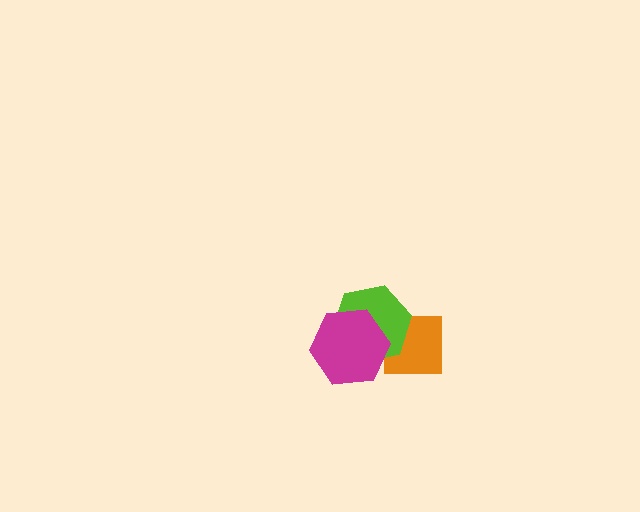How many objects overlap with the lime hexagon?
2 objects overlap with the lime hexagon.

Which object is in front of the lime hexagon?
The magenta hexagon is in front of the lime hexagon.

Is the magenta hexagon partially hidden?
No, no other shape covers it.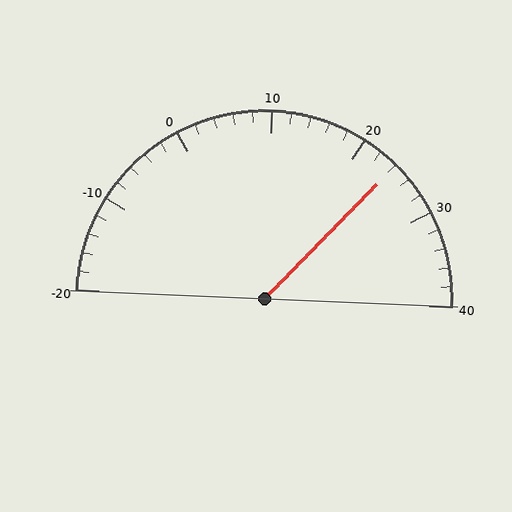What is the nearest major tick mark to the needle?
The nearest major tick mark is 20.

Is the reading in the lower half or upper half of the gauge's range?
The reading is in the upper half of the range (-20 to 40).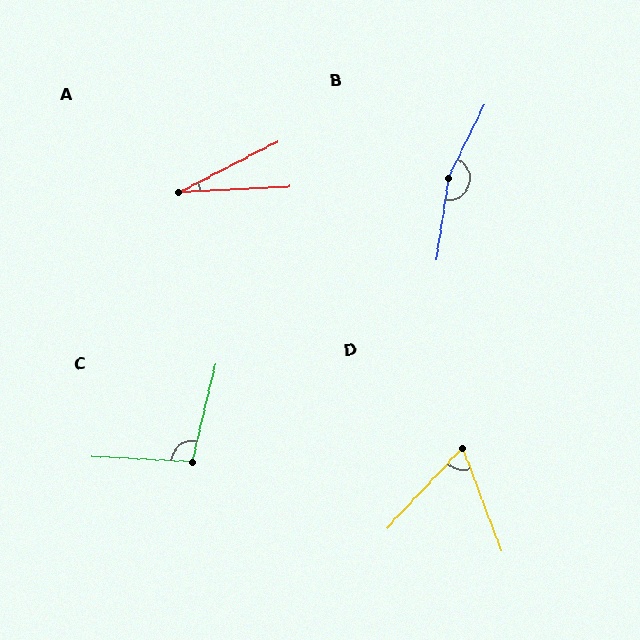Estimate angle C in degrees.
Approximately 100 degrees.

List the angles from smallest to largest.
A (24°), D (64°), C (100°), B (162°).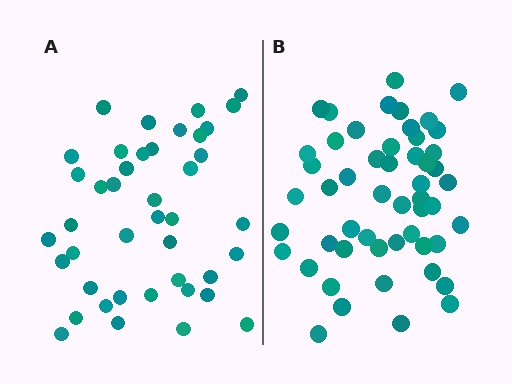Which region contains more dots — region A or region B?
Region B (the right region) has more dots.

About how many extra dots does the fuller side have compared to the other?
Region B has roughly 10 or so more dots than region A.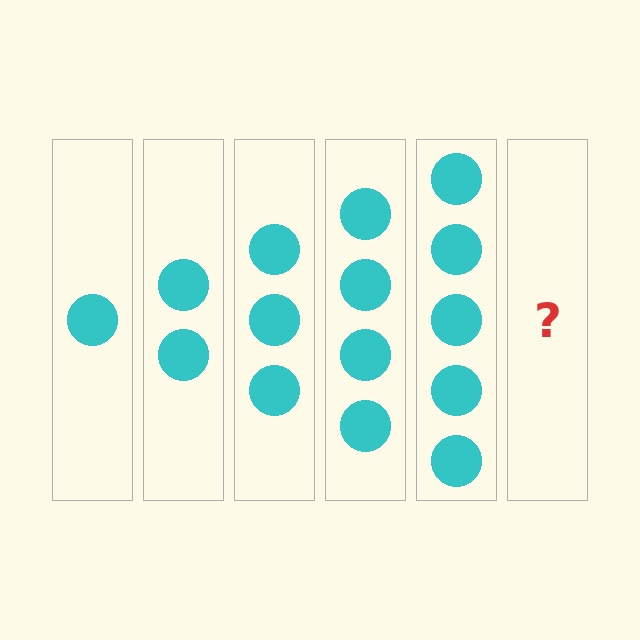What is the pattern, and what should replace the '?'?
The pattern is that each step adds one more circle. The '?' should be 6 circles.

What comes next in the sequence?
The next element should be 6 circles.